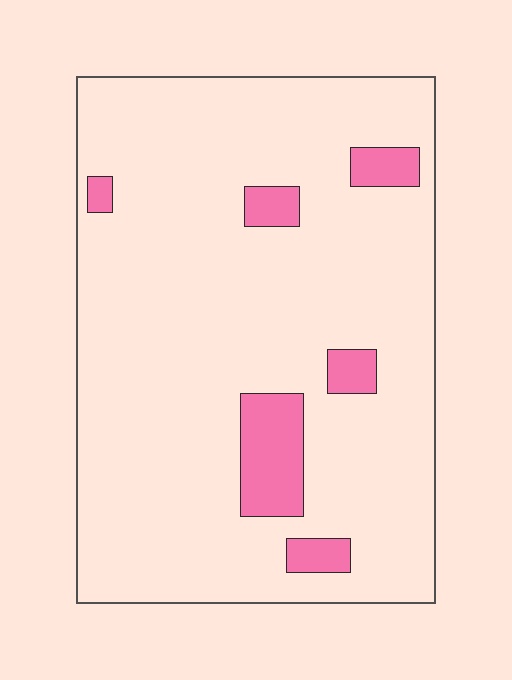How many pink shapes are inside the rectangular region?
6.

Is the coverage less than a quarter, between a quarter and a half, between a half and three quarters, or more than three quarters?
Less than a quarter.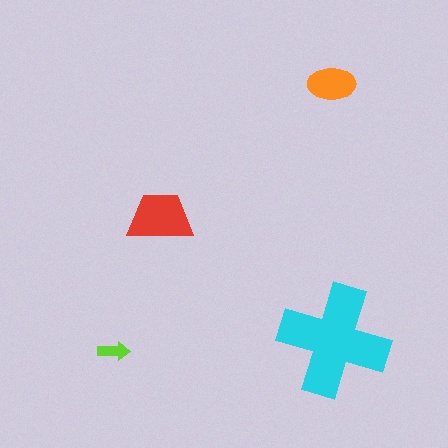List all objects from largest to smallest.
The cyan cross, the red trapezoid, the orange ellipse, the lime arrow.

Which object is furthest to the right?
The cyan cross is rightmost.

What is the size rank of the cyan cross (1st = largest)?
1st.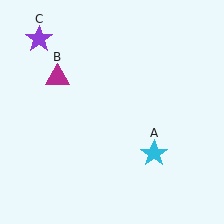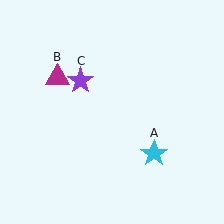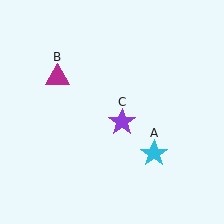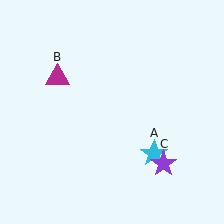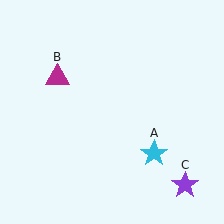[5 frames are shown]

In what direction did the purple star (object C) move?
The purple star (object C) moved down and to the right.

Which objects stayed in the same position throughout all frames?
Cyan star (object A) and magenta triangle (object B) remained stationary.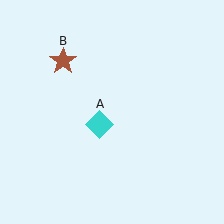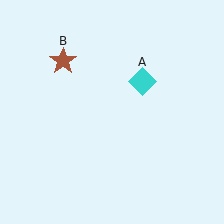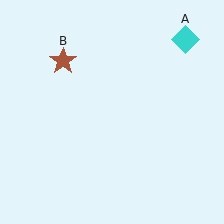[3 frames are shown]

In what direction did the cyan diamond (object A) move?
The cyan diamond (object A) moved up and to the right.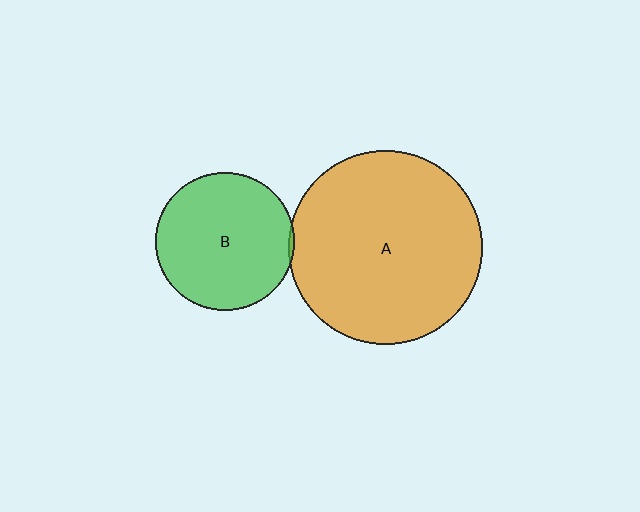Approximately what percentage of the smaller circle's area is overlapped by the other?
Approximately 5%.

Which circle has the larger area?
Circle A (orange).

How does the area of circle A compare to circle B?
Approximately 2.0 times.